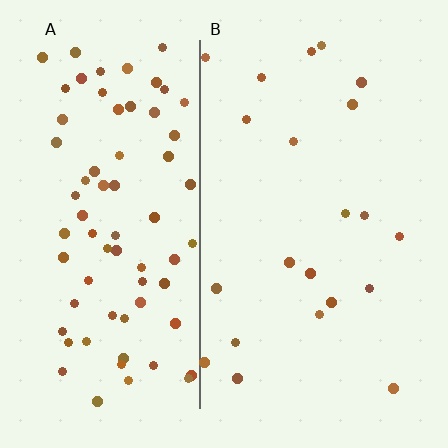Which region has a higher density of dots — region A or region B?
A (the left).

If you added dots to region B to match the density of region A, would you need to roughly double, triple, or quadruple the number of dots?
Approximately triple.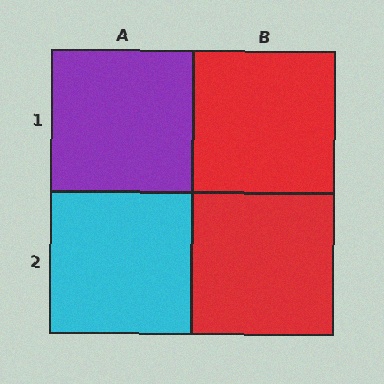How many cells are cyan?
1 cell is cyan.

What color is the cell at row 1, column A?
Purple.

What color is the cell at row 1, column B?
Red.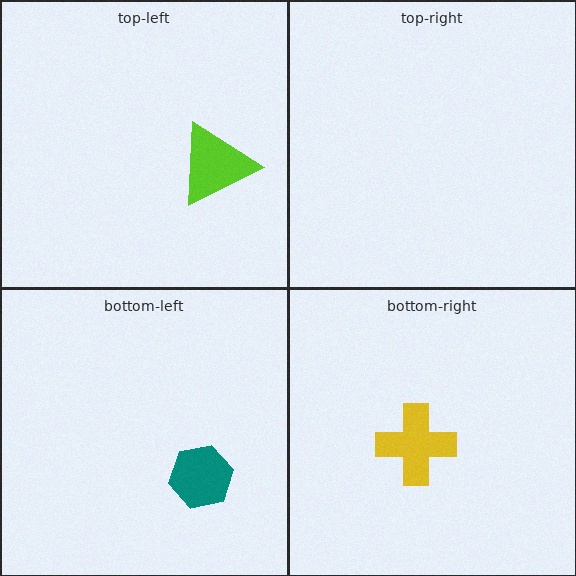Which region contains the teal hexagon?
The bottom-left region.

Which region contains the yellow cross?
The bottom-right region.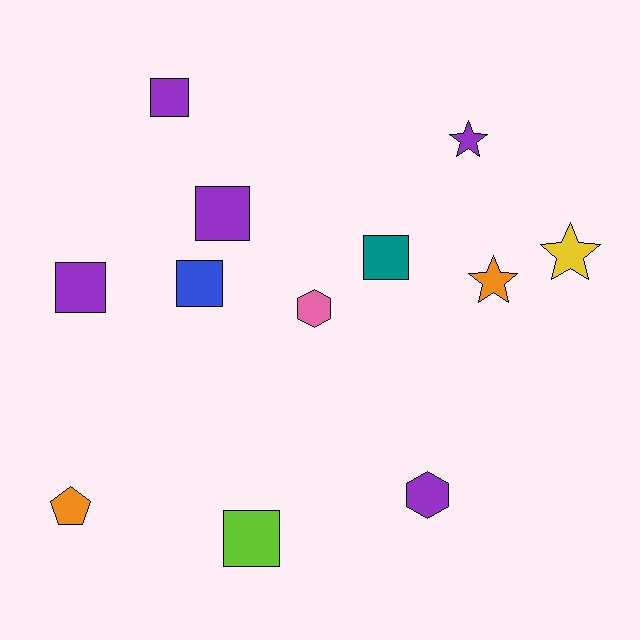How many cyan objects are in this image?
There are no cyan objects.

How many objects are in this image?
There are 12 objects.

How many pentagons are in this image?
There is 1 pentagon.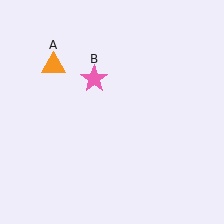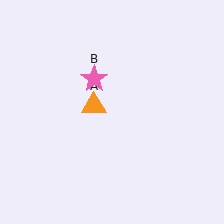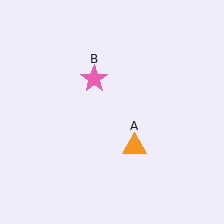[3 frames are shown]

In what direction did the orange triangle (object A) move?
The orange triangle (object A) moved down and to the right.